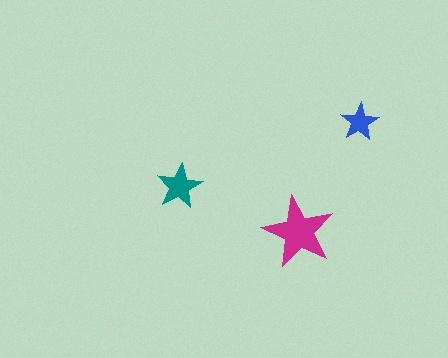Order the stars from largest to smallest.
the magenta one, the teal one, the blue one.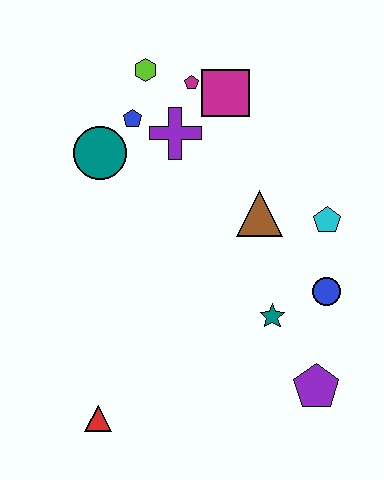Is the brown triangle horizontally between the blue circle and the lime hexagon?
Yes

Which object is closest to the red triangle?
The teal star is closest to the red triangle.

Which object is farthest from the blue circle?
The lime hexagon is farthest from the blue circle.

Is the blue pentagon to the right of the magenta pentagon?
No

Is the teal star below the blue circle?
Yes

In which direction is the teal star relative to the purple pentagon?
The teal star is above the purple pentagon.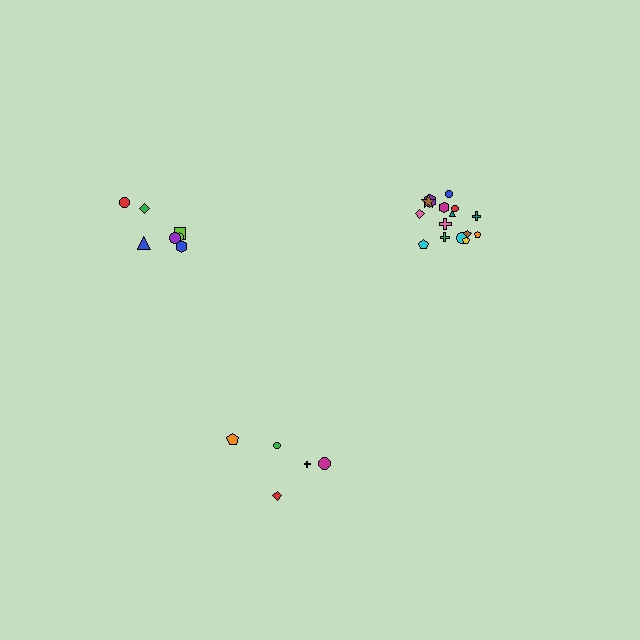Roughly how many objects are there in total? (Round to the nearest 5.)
Roughly 25 objects in total.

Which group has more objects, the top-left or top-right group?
The top-right group.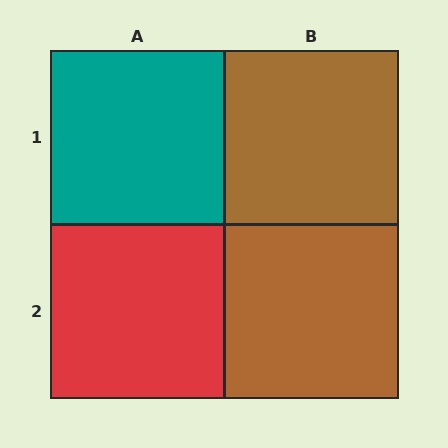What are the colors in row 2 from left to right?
Red, brown.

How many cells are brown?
2 cells are brown.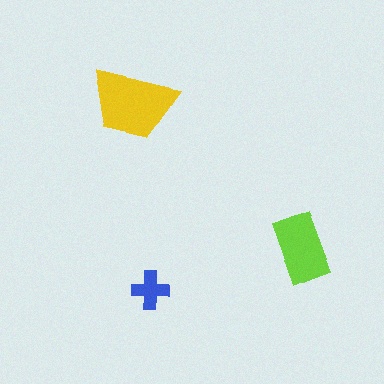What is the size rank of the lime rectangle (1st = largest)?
2nd.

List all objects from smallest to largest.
The blue cross, the lime rectangle, the yellow trapezoid.